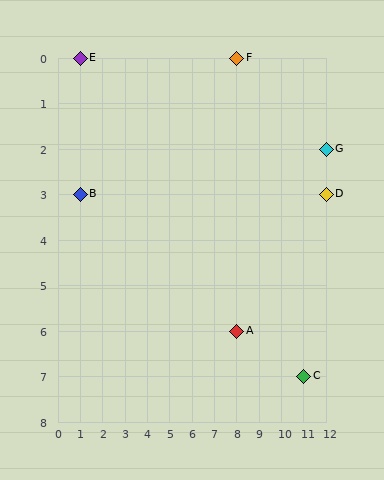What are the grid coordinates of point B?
Point B is at grid coordinates (1, 3).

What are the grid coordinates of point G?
Point G is at grid coordinates (12, 2).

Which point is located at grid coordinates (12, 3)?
Point D is at (12, 3).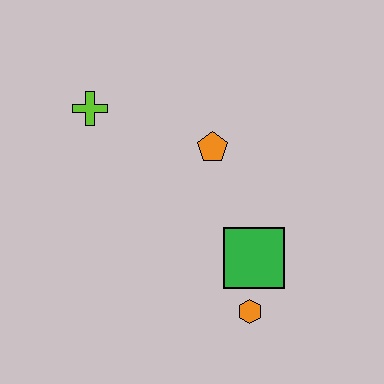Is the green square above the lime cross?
No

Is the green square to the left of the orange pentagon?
No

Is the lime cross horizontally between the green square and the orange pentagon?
No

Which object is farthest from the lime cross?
The orange hexagon is farthest from the lime cross.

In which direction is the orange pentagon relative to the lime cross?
The orange pentagon is to the right of the lime cross.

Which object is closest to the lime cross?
The orange pentagon is closest to the lime cross.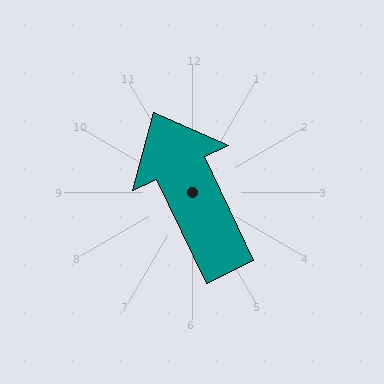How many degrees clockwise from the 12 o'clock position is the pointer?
Approximately 334 degrees.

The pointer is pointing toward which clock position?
Roughly 11 o'clock.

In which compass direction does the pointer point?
Northwest.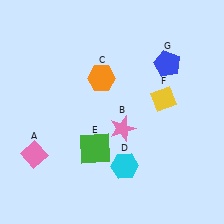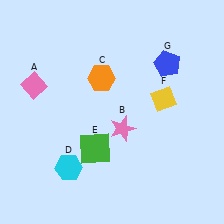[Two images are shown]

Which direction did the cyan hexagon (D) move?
The cyan hexagon (D) moved left.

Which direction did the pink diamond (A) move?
The pink diamond (A) moved up.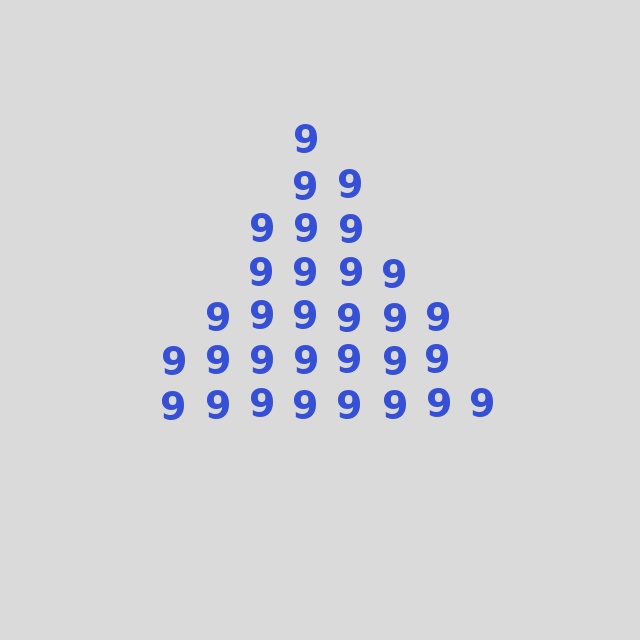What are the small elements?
The small elements are digit 9's.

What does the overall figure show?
The overall figure shows a triangle.